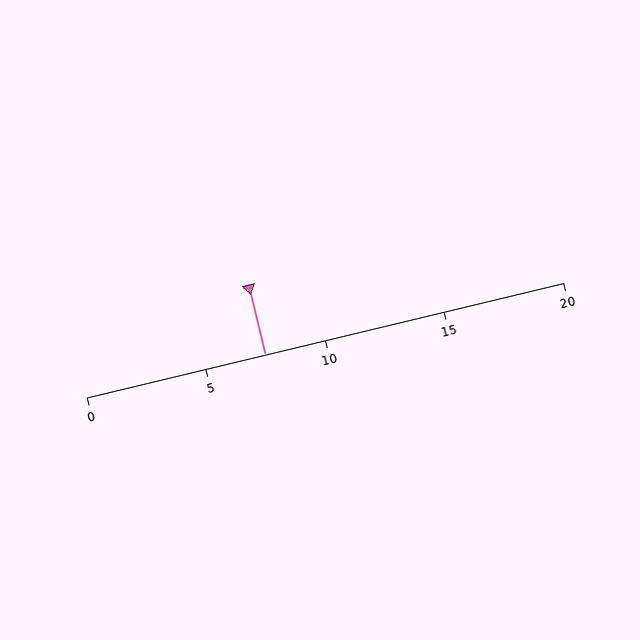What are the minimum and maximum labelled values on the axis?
The axis runs from 0 to 20.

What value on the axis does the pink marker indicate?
The marker indicates approximately 7.5.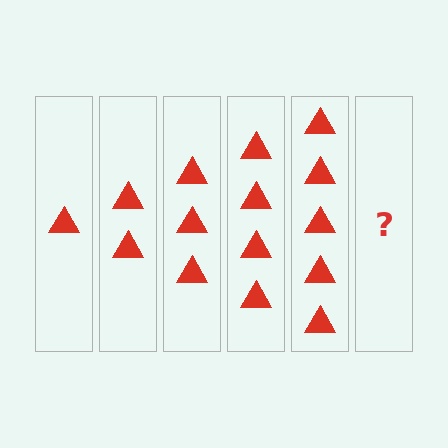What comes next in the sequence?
The next element should be 6 triangles.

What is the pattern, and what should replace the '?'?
The pattern is that each step adds one more triangle. The '?' should be 6 triangles.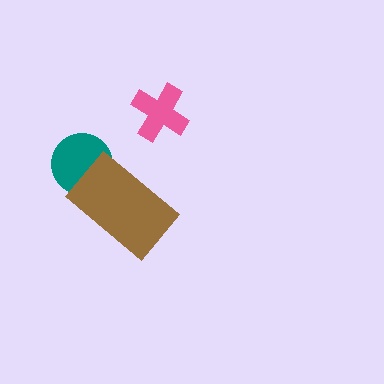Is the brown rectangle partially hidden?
No, no other shape covers it.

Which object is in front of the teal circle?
The brown rectangle is in front of the teal circle.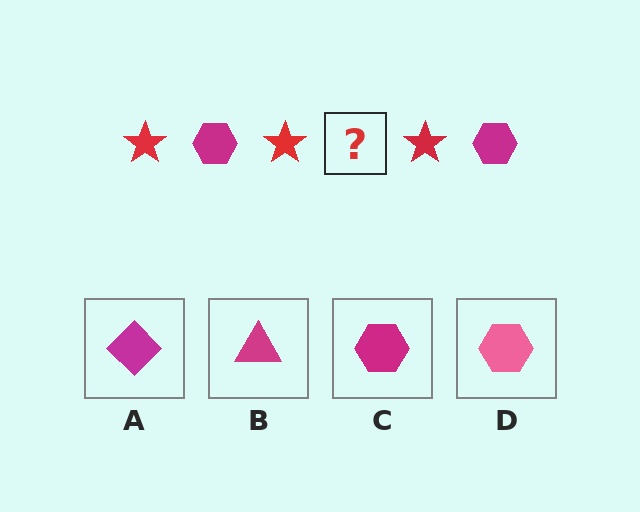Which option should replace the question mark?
Option C.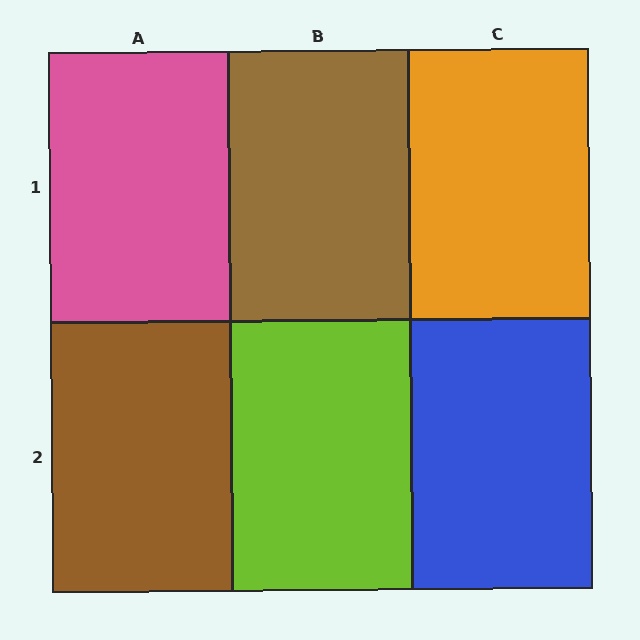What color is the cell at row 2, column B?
Lime.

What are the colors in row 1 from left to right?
Pink, brown, orange.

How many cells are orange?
1 cell is orange.